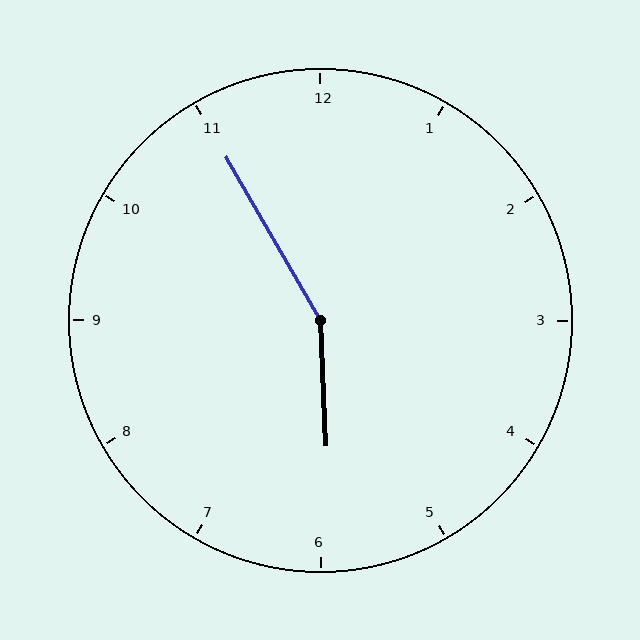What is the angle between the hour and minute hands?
Approximately 152 degrees.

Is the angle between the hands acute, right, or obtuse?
It is obtuse.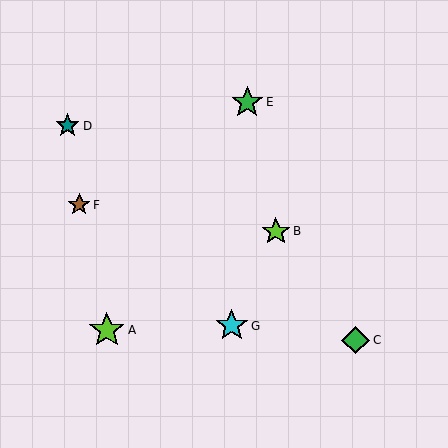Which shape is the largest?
The lime star (labeled A) is the largest.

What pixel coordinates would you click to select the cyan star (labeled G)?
Click at (232, 326) to select the cyan star G.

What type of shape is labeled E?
Shape E is a green star.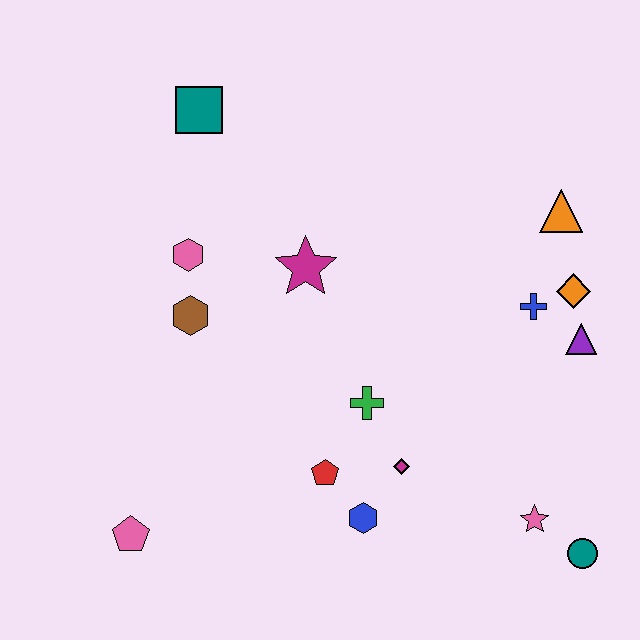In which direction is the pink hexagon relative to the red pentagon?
The pink hexagon is above the red pentagon.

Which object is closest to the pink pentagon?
The red pentagon is closest to the pink pentagon.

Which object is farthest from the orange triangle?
The pink pentagon is farthest from the orange triangle.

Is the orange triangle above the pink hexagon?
Yes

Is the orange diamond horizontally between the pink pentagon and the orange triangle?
No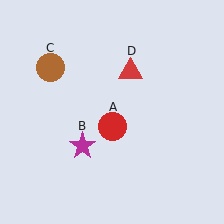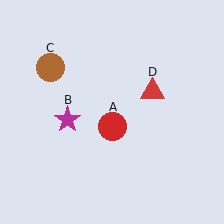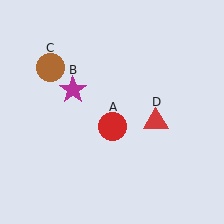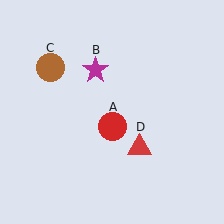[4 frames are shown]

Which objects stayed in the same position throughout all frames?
Red circle (object A) and brown circle (object C) remained stationary.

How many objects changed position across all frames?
2 objects changed position: magenta star (object B), red triangle (object D).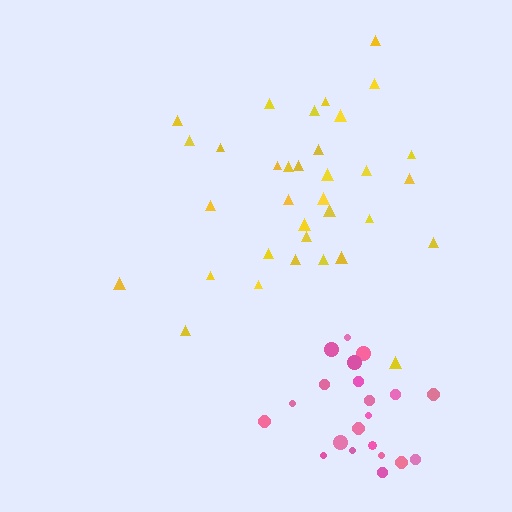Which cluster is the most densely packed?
Pink.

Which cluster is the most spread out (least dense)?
Yellow.